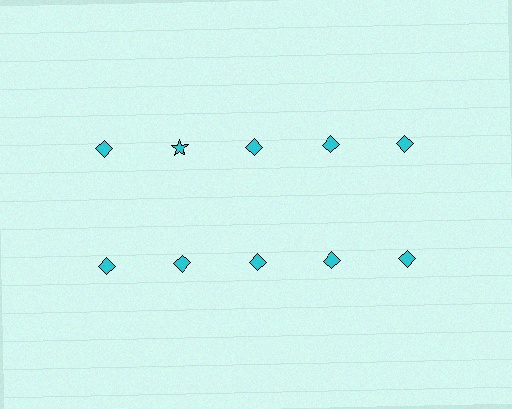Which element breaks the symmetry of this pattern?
The cyan star in the top row, second from left column breaks the symmetry. All other shapes are cyan diamonds.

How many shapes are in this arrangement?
There are 10 shapes arranged in a grid pattern.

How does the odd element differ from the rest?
It has a different shape: star instead of diamond.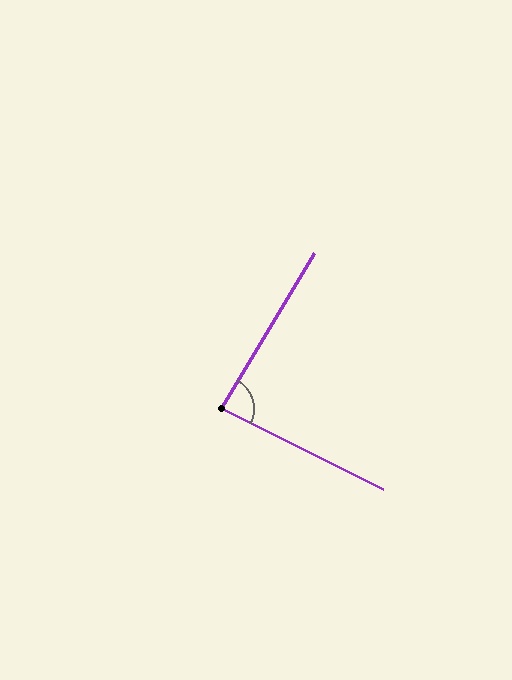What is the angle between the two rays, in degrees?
Approximately 85 degrees.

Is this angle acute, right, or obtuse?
It is approximately a right angle.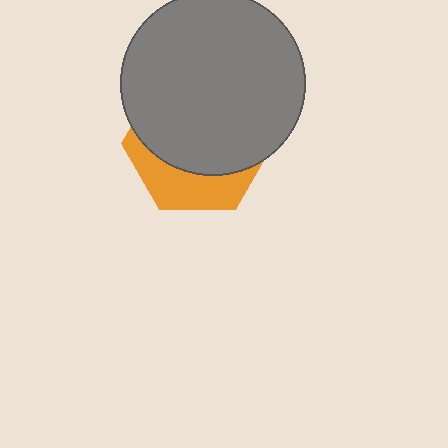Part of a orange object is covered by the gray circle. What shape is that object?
It is a hexagon.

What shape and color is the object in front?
The object in front is a gray circle.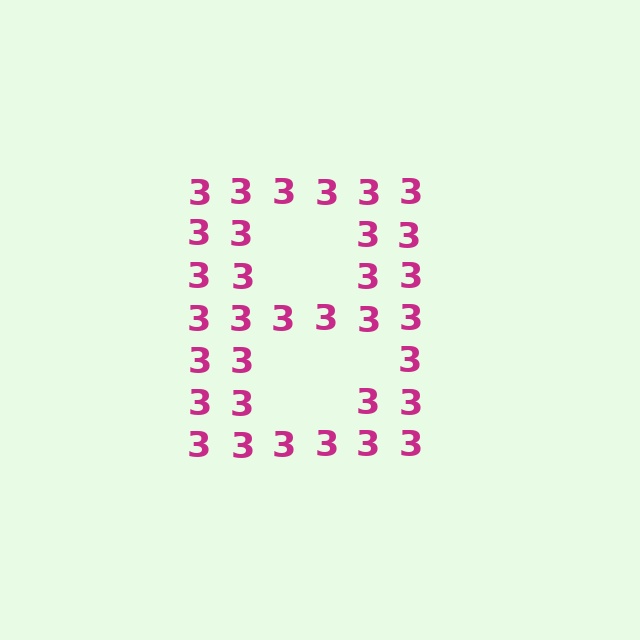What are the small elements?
The small elements are digit 3's.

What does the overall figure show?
The overall figure shows the letter B.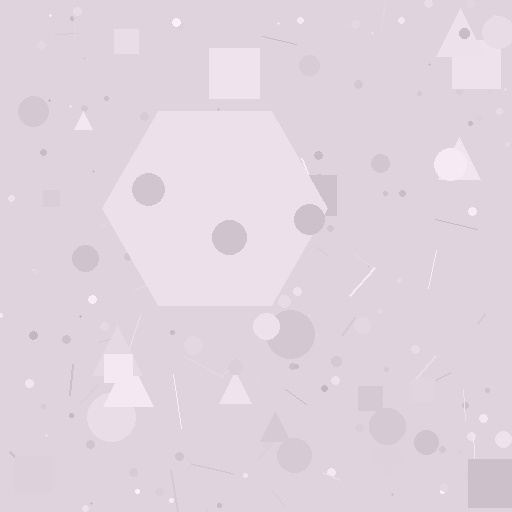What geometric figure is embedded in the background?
A hexagon is embedded in the background.